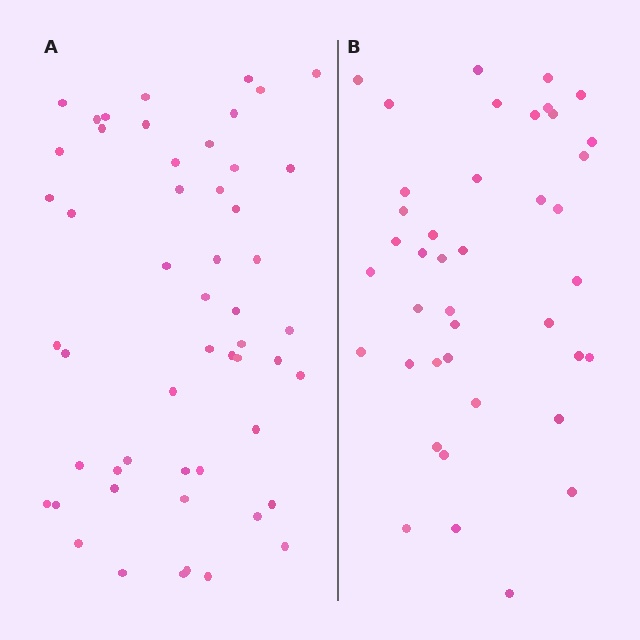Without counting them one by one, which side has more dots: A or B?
Region A (the left region) has more dots.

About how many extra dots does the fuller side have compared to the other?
Region A has roughly 12 or so more dots than region B.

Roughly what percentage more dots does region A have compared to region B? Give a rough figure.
About 30% more.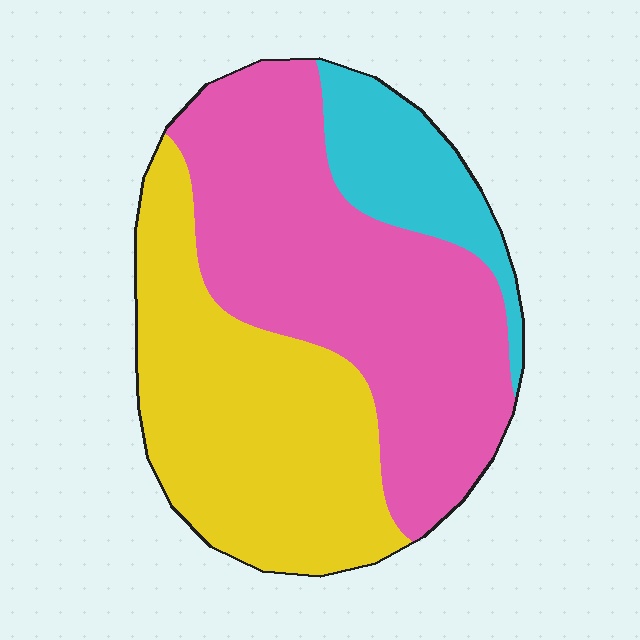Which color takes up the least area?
Cyan, at roughly 15%.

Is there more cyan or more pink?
Pink.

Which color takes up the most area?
Pink, at roughly 50%.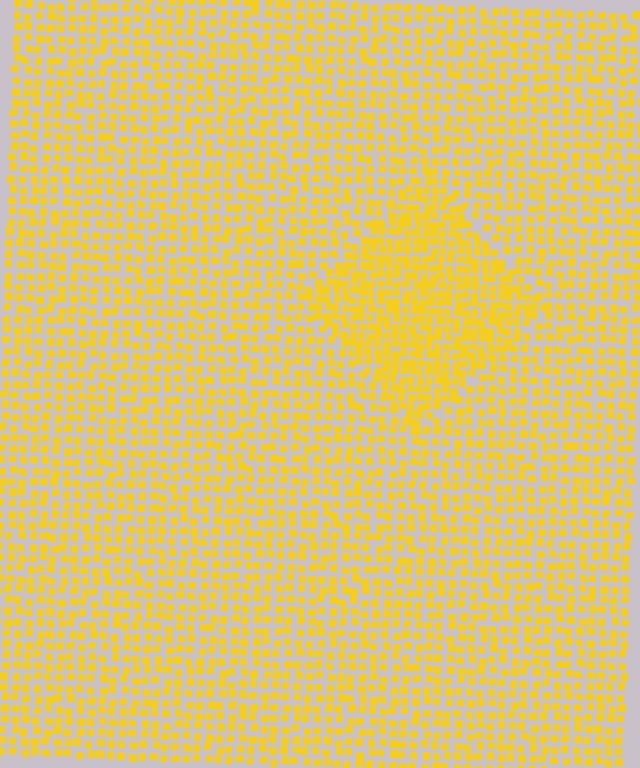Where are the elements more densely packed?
The elements are more densely packed inside the diamond boundary.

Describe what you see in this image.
The image contains small yellow elements arranged at two different densities. A diamond-shaped region is visible where the elements are more densely packed than the surrounding area.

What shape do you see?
I see a diamond.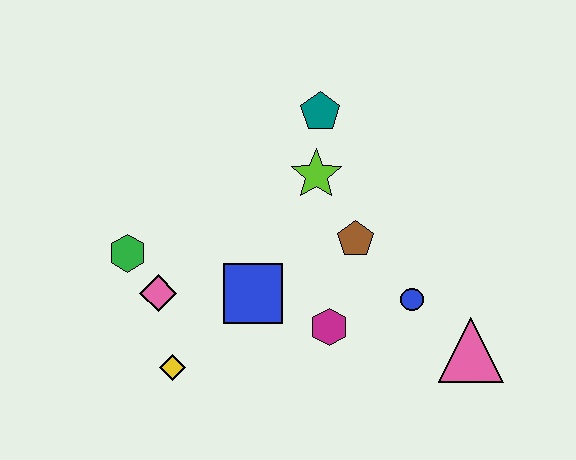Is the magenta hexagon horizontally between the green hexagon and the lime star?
No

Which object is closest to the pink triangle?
The blue circle is closest to the pink triangle.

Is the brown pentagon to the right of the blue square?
Yes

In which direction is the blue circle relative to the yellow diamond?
The blue circle is to the right of the yellow diamond.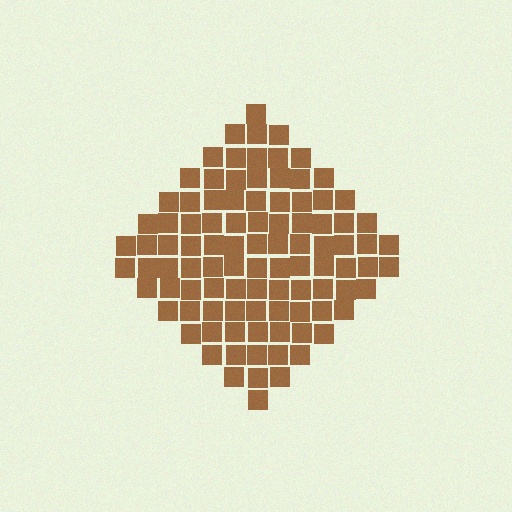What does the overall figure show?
The overall figure shows a diamond.